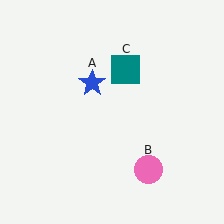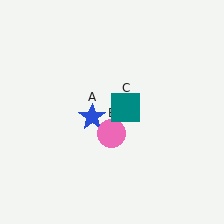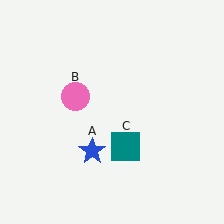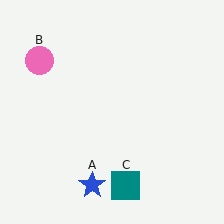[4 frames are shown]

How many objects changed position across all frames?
3 objects changed position: blue star (object A), pink circle (object B), teal square (object C).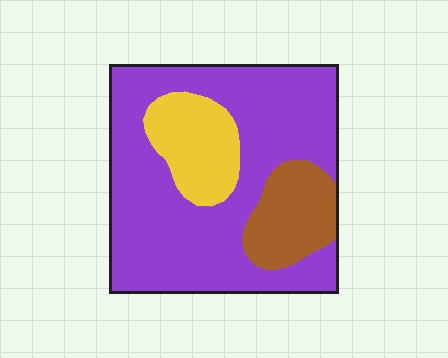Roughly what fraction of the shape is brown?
Brown takes up less than a sixth of the shape.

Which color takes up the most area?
Purple, at roughly 70%.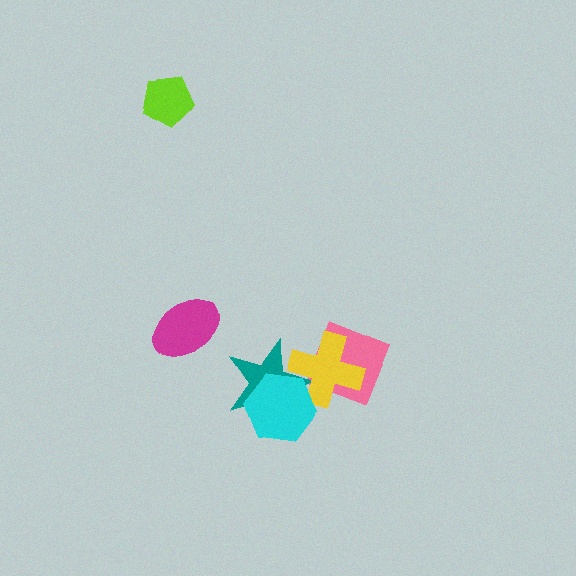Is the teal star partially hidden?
Yes, it is partially covered by another shape.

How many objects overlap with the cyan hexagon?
2 objects overlap with the cyan hexagon.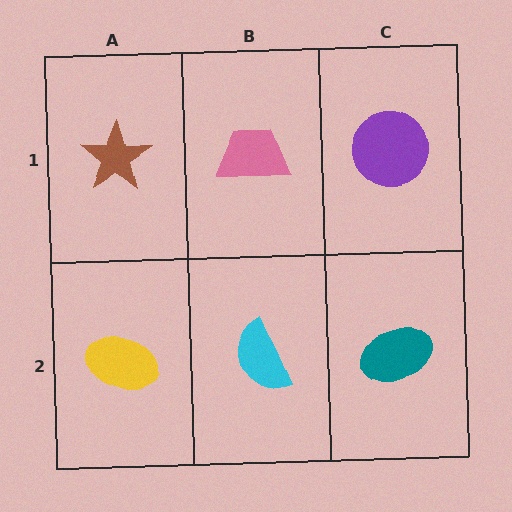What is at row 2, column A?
A yellow ellipse.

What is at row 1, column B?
A pink trapezoid.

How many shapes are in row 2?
3 shapes.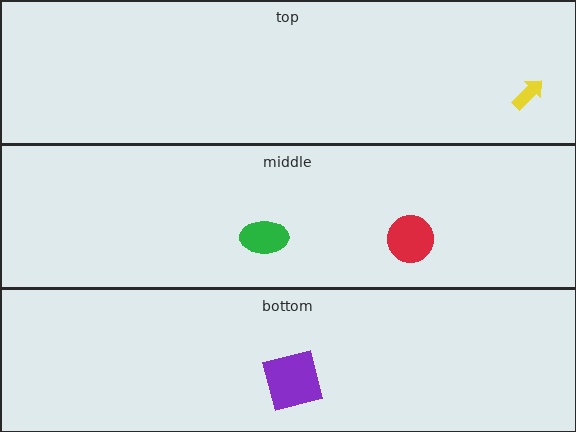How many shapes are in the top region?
1.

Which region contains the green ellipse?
The middle region.